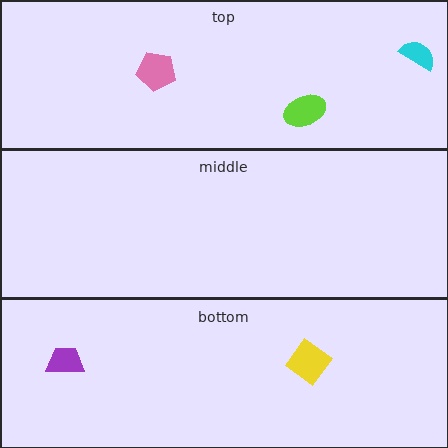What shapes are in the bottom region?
The yellow diamond, the purple trapezoid.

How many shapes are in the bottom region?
2.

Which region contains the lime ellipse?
The top region.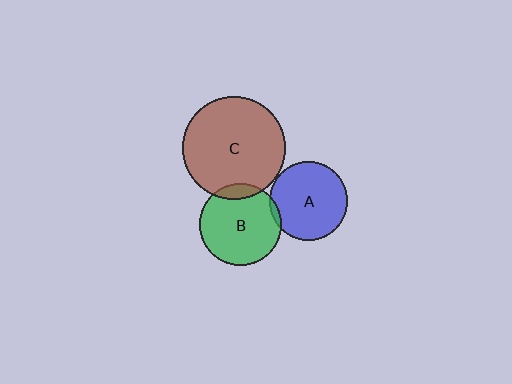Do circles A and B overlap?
Yes.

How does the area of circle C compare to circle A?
Approximately 1.7 times.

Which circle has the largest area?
Circle C (brown).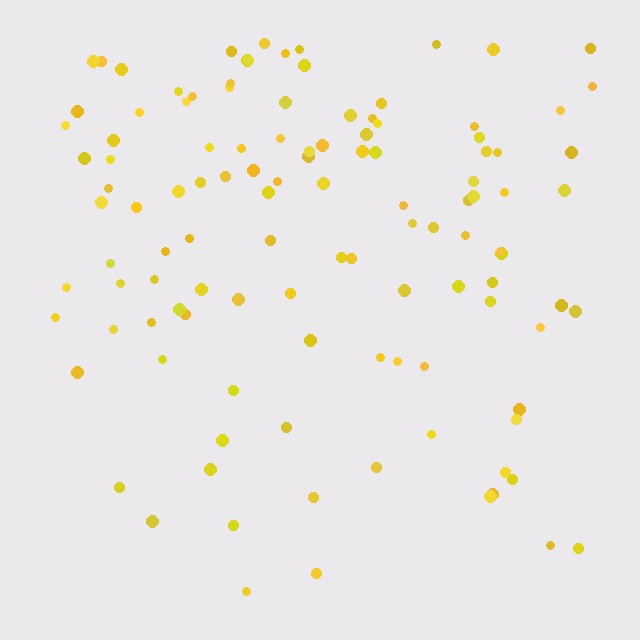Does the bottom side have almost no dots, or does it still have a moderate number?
Still a moderate number, just noticeably fewer than the top.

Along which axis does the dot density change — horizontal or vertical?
Vertical.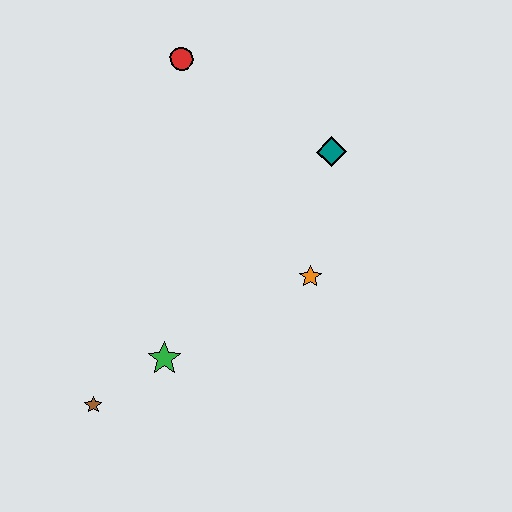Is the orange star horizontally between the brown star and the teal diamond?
Yes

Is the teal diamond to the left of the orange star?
No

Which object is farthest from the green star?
The red circle is farthest from the green star.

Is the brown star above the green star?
No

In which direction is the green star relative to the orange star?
The green star is to the left of the orange star.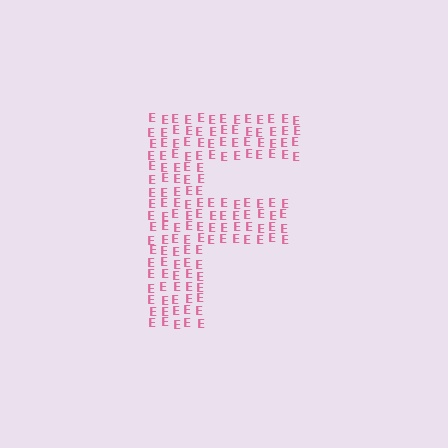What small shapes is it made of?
It is made of small letter E's.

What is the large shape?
The large shape is the letter F.